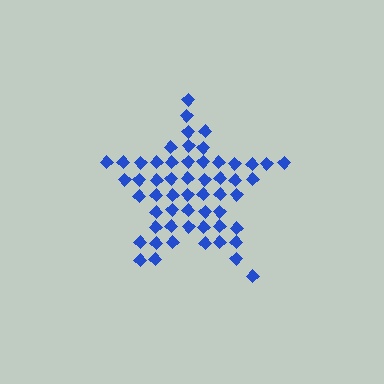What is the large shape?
The large shape is a star.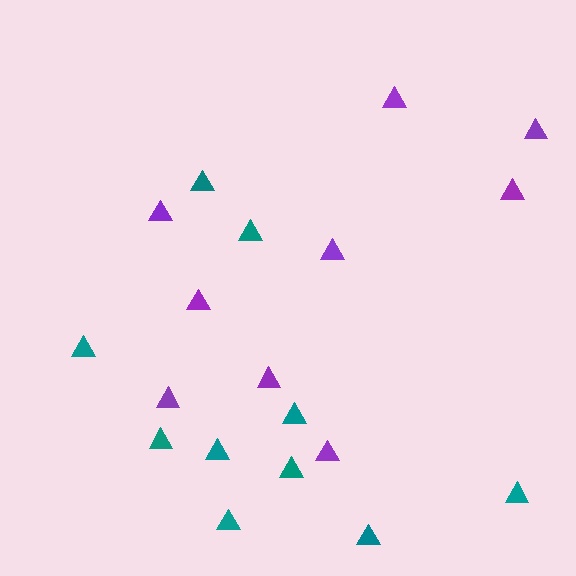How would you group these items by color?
There are 2 groups: one group of purple triangles (9) and one group of teal triangles (10).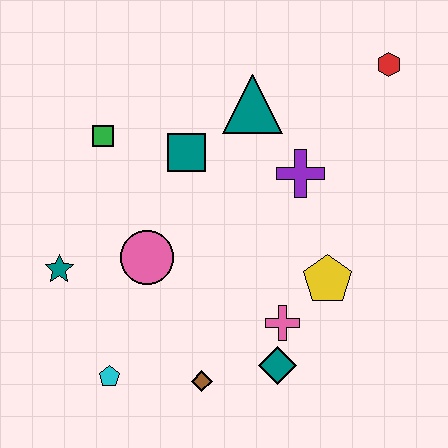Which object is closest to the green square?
The teal square is closest to the green square.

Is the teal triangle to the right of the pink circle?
Yes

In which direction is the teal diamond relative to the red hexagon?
The teal diamond is below the red hexagon.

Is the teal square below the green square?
Yes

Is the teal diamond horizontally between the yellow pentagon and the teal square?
Yes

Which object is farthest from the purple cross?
The cyan pentagon is farthest from the purple cross.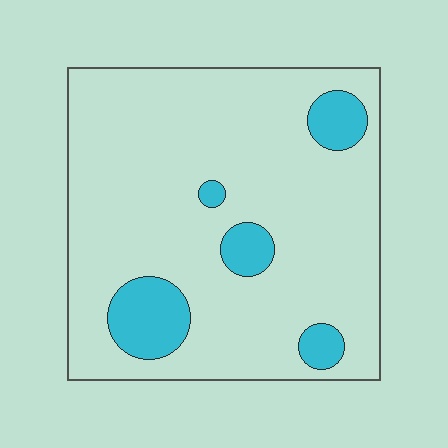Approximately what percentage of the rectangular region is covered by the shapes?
Approximately 15%.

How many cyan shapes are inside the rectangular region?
5.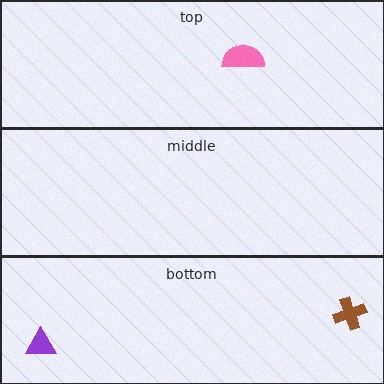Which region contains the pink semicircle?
The top region.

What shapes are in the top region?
The pink semicircle.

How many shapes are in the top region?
1.